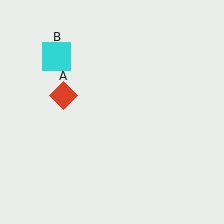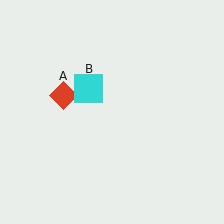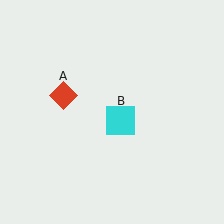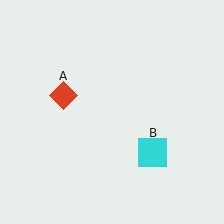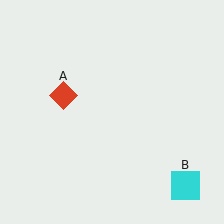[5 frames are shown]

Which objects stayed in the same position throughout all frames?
Red diamond (object A) remained stationary.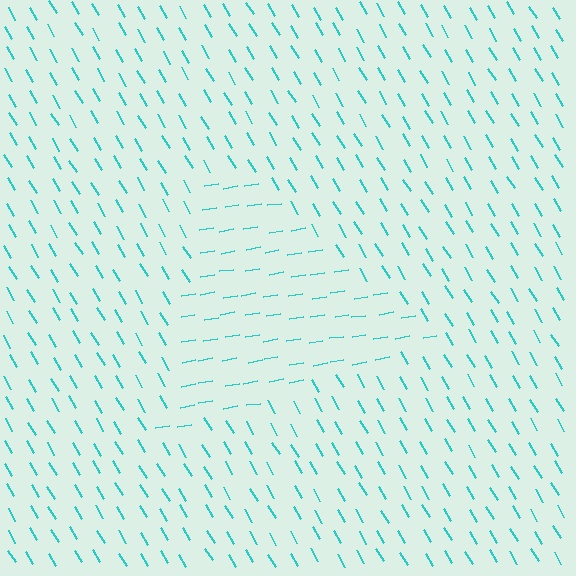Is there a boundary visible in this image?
Yes, there is a texture boundary formed by a change in line orientation.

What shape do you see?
I see a triangle.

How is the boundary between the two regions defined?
The boundary is defined purely by a change in line orientation (approximately 69 degrees difference). All lines are the same color and thickness.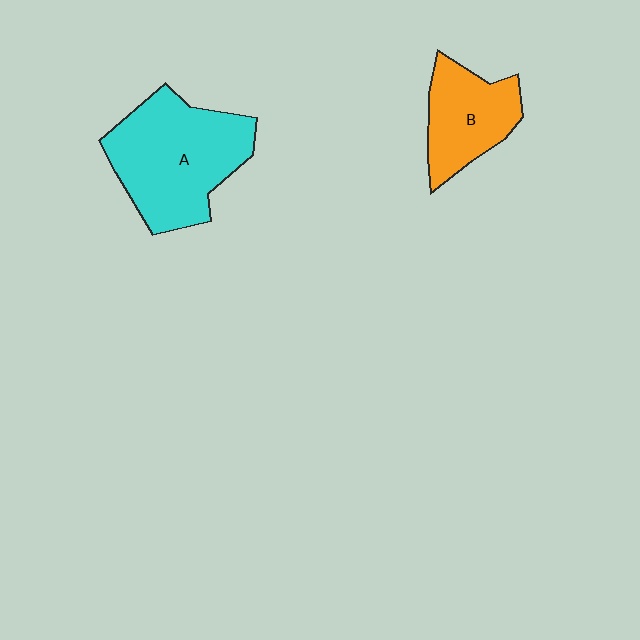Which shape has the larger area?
Shape A (cyan).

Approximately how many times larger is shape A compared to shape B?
Approximately 1.7 times.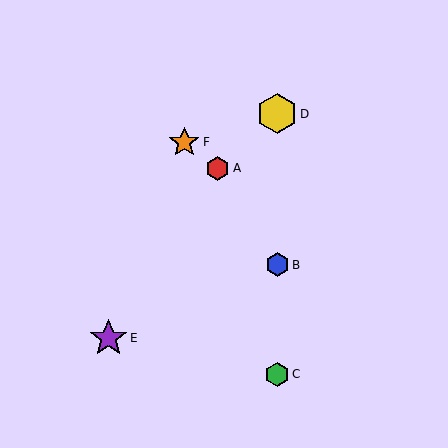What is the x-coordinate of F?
Object F is at x≈184.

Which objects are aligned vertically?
Objects B, C, D are aligned vertically.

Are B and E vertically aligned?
No, B is at x≈277 and E is at x≈109.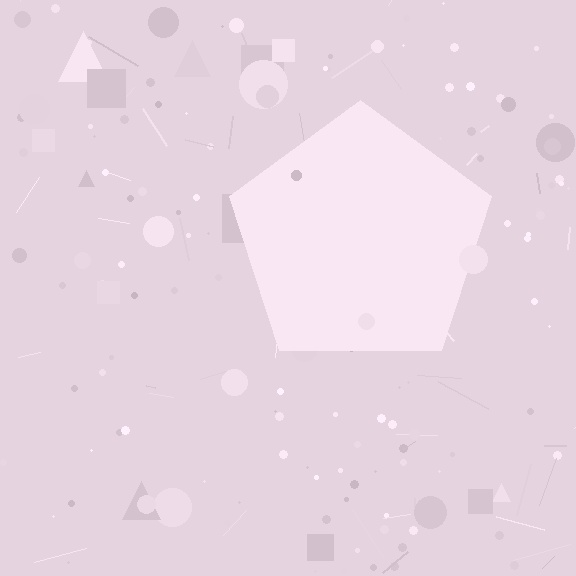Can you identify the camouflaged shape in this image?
The camouflaged shape is a pentagon.